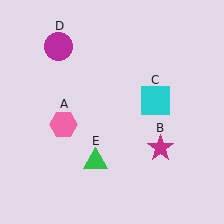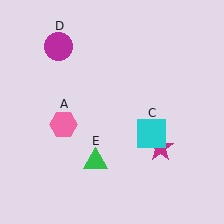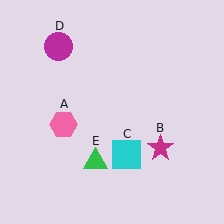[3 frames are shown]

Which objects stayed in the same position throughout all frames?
Pink hexagon (object A) and magenta star (object B) and magenta circle (object D) and green triangle (object E) remained stationary.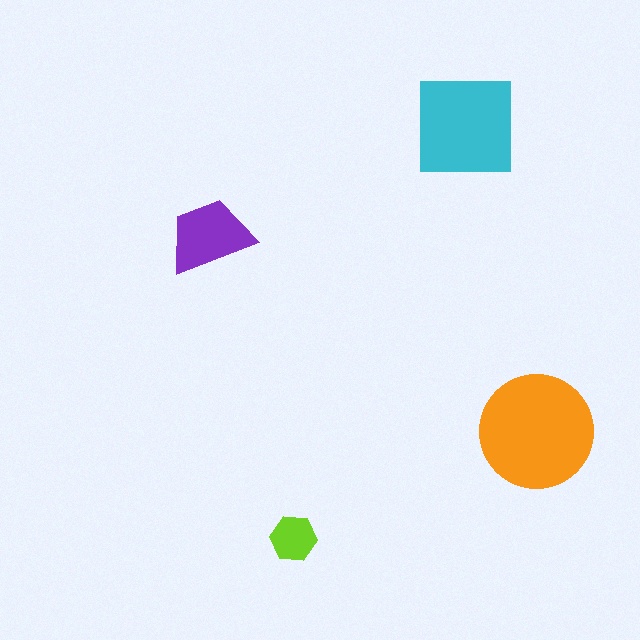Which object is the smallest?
The lime hexagon.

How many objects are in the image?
There are 4 objects in the image.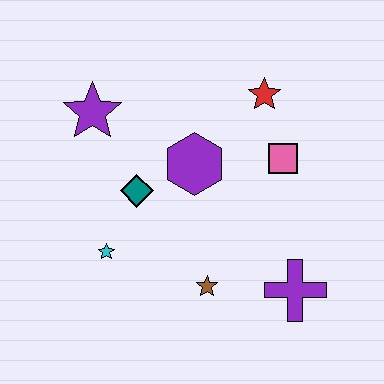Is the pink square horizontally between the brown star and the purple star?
No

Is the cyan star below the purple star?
Yes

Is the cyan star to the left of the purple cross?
Yes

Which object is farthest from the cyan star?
The red star is farthest from the cyan star.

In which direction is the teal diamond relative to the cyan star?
The teal diamond is above the cyan star.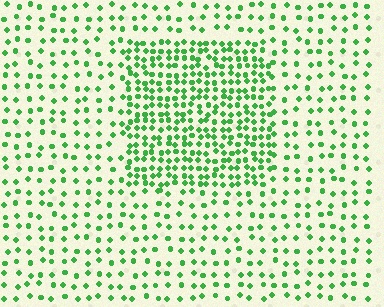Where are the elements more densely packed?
The elements are more densely packed inside the rectangle boundary.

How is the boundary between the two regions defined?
The boundary is defined by a change in element density (approximately 2.2x ratio). All elements are the same color, size, and shape.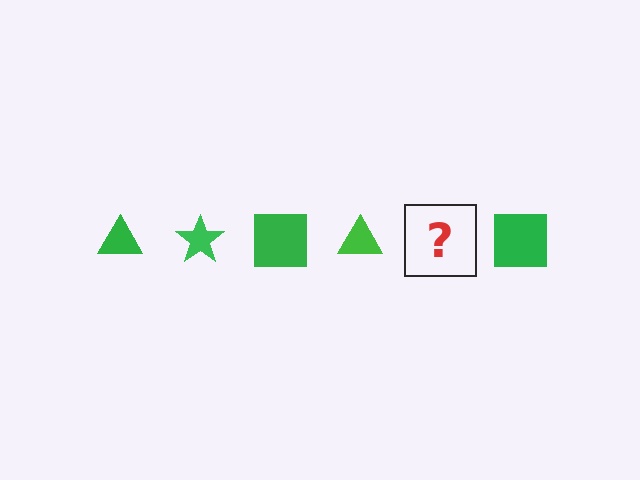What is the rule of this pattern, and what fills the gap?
The rule is that the pattern cycles through triangle, star, square shapes in green. The gap should be filled with a green star.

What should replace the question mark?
The question mark should be replaced with a green star.